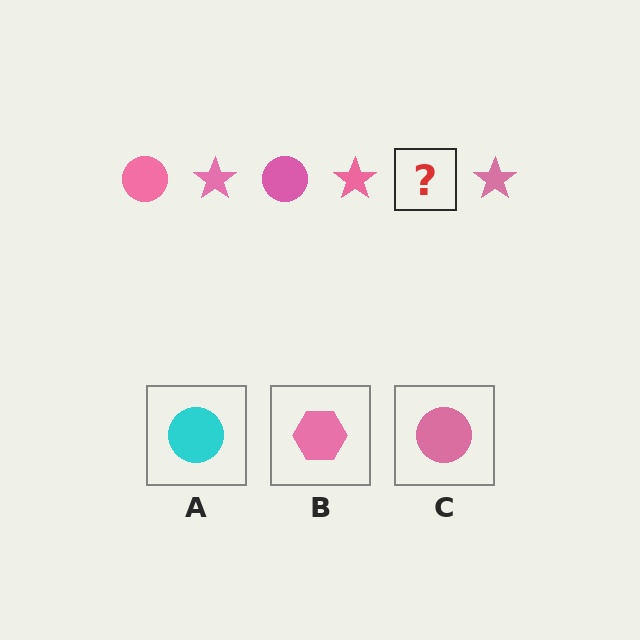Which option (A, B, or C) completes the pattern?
C.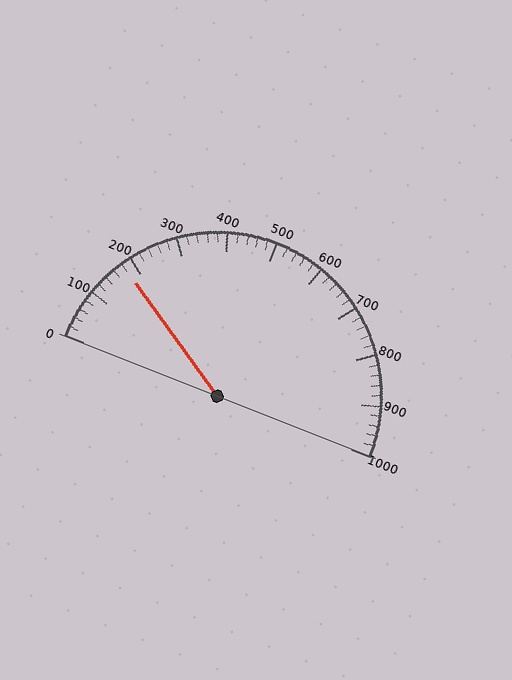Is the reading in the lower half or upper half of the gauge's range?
The reading is in the lower half of the range (0 to 1000).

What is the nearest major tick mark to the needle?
The nearest major tick mark is 200.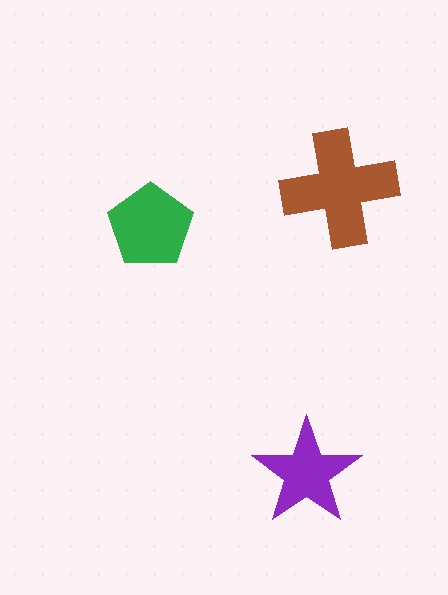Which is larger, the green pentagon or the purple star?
The green pentagon.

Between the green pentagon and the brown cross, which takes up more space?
The brown cross.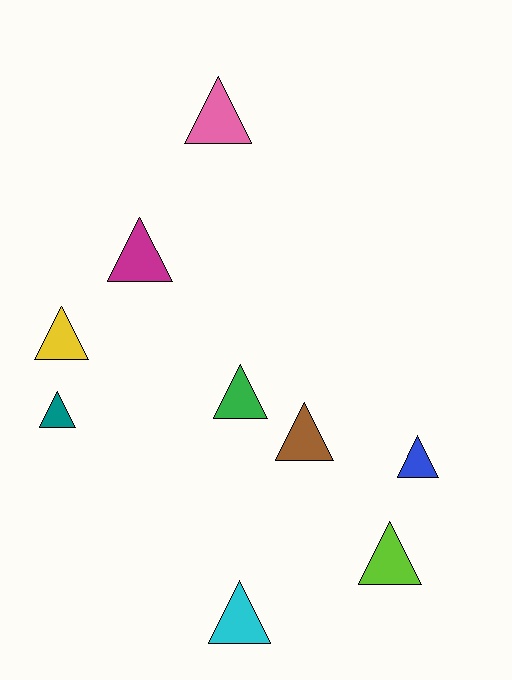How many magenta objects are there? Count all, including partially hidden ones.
There is 1 magenta object.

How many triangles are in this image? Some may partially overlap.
There are 9 triangles.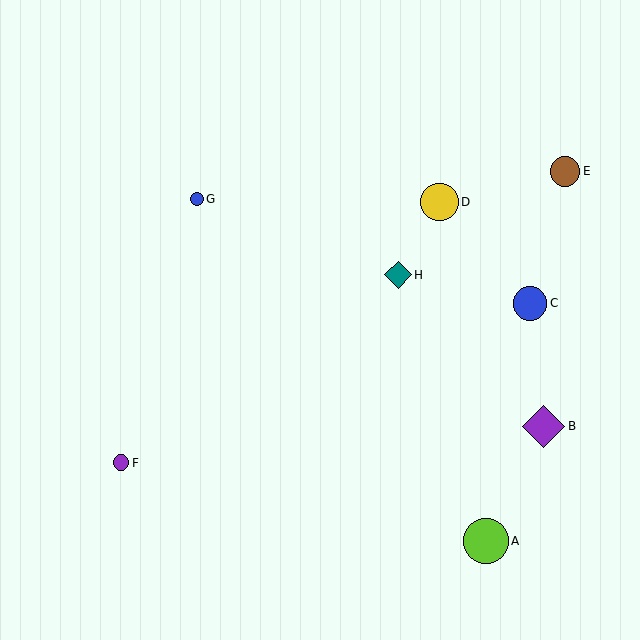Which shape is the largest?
The lime circle (labeled A) is the largest.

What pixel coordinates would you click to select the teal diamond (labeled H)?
Click at (398, 275) to select the teal diamond H.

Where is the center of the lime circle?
The center of the lime circle is at (486, 541).